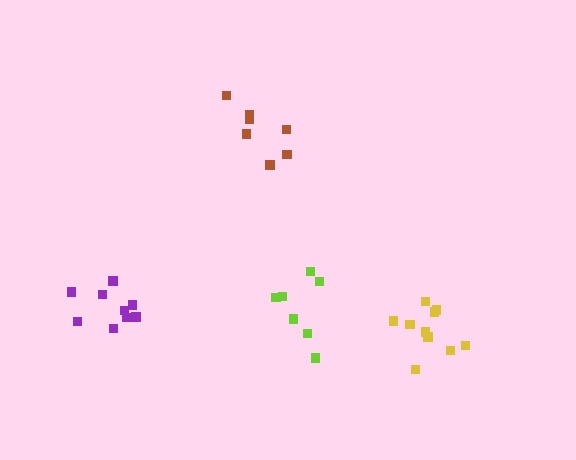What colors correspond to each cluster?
The clusters are colored: lime, purple, brown, yellow.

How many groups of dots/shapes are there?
There are 4 groups.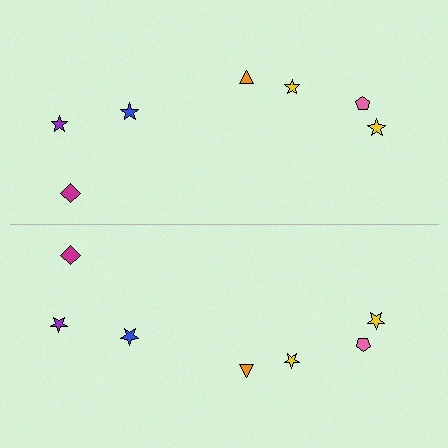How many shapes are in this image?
There are 14 shapes in this image.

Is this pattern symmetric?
Yes, this pattern has bilateral (reflection) symmetry.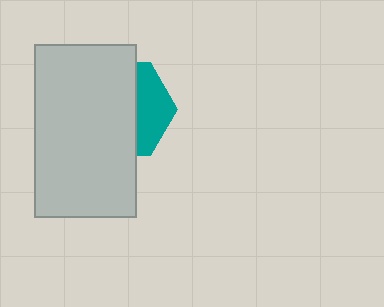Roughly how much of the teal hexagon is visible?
A small part of it is visible (roughly 33%).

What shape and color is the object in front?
The object in front is a light gray rectangle.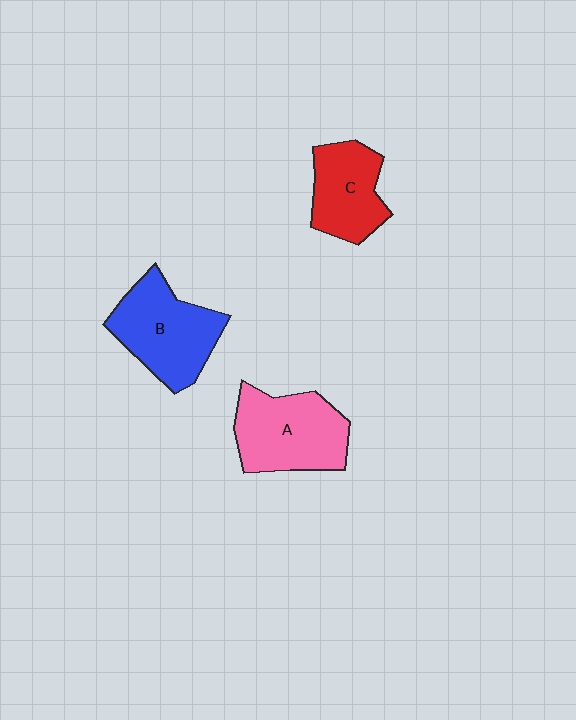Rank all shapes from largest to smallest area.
From largest to smallest: B (blue), A (pink), C (red).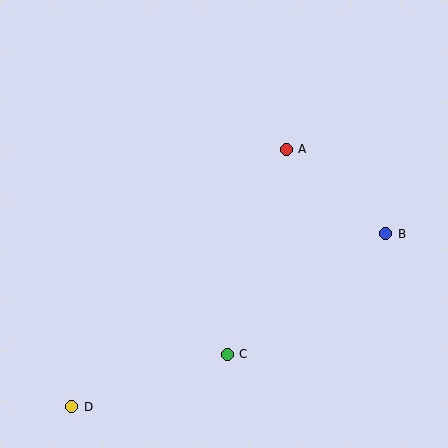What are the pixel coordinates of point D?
Point D is at (72, 407).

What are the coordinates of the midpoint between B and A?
The midpoint between B and A is at (336, 192).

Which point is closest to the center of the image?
Point A at (286, 149) is closest to the center.